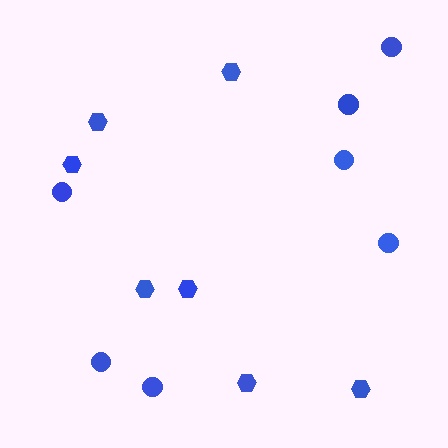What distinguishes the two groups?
There are 2 groups: one group of hexagons (7) and one group of circles (7).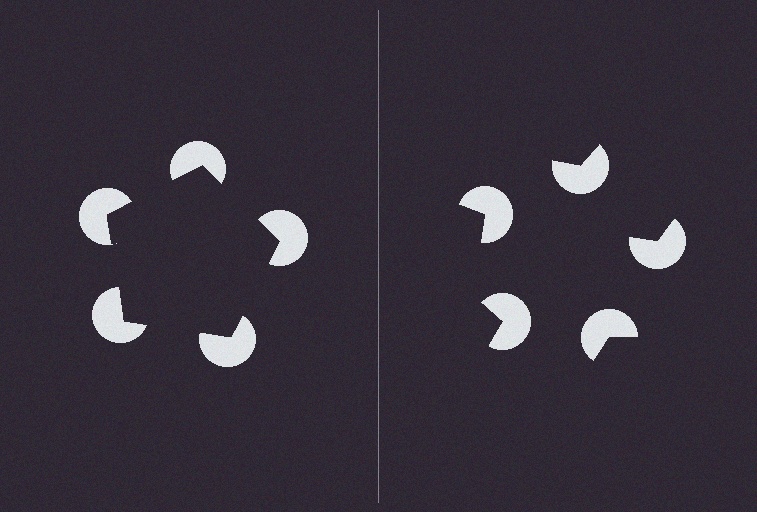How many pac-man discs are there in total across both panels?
10 — 5 on each side.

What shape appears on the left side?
An illusory pentagon.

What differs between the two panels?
The pac-man discs are positioned identically on both sides; only the wedge orientations differ. On the left they align to a pentagon; on the right they are misaligned.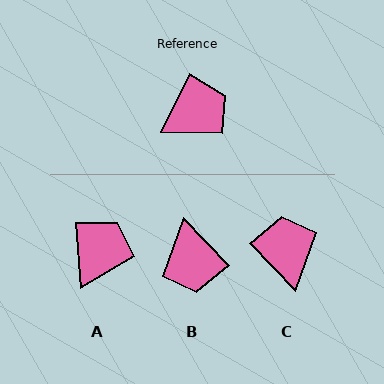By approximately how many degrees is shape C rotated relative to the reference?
Approximately 71 degrees counter-clockwise.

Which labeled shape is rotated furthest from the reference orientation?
B, about 110 degrees away.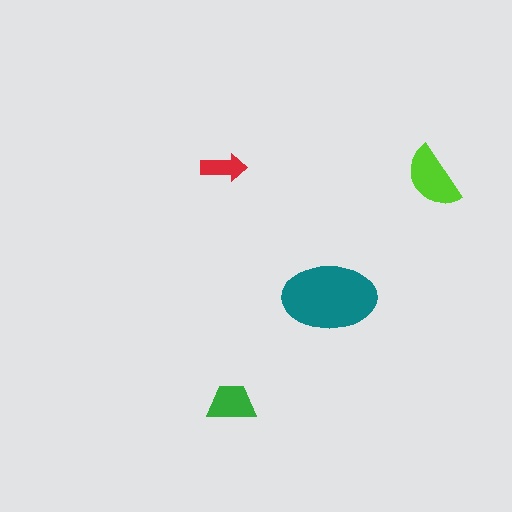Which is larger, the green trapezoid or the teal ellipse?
The teal ellipse.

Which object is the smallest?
The red arrow.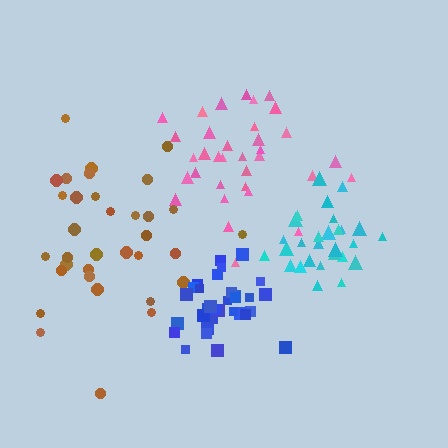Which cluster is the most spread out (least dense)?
Brown.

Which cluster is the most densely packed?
Blue.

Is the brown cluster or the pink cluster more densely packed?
Pink.